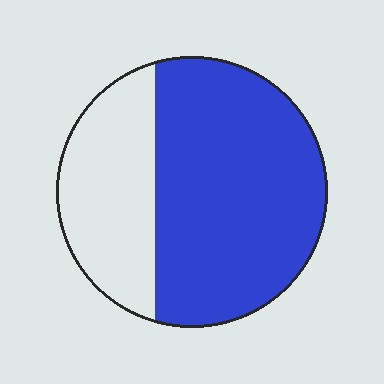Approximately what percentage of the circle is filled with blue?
Approximately 65%.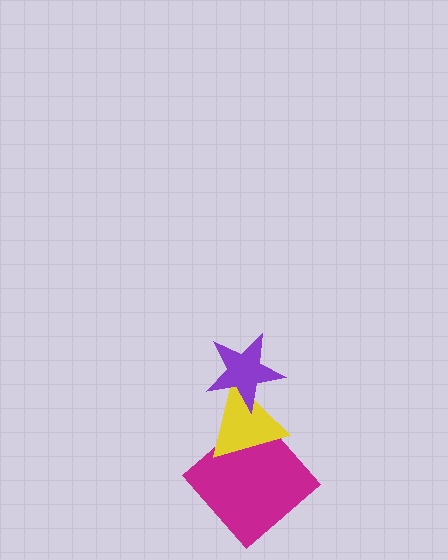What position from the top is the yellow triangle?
The yellow triangle is 2nd from the top.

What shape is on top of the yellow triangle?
The purple star is on top of the yellow triangle.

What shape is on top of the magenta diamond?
The yellow triangle is on top of the magenta diamond.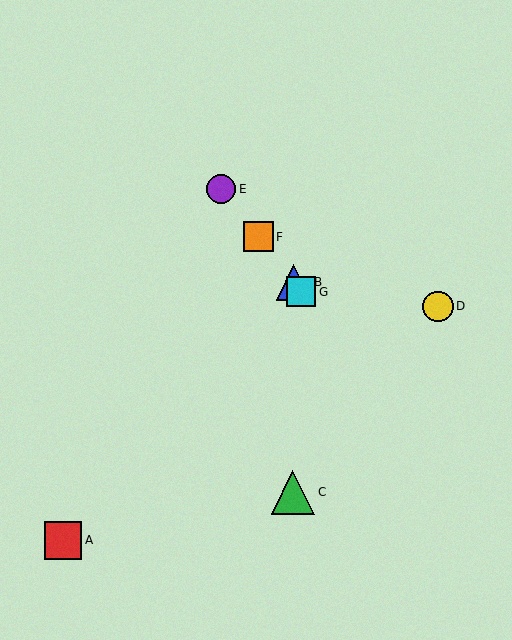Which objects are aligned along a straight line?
Objects B, E, F, G are aligned along a straight line.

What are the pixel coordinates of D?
Object D is at (438, 306).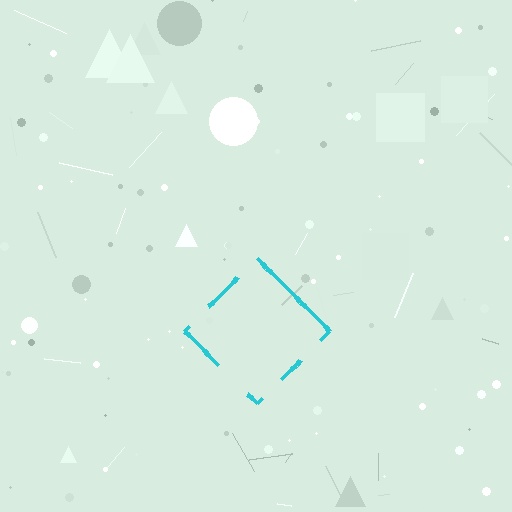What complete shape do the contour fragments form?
The contour fragments form a diamond.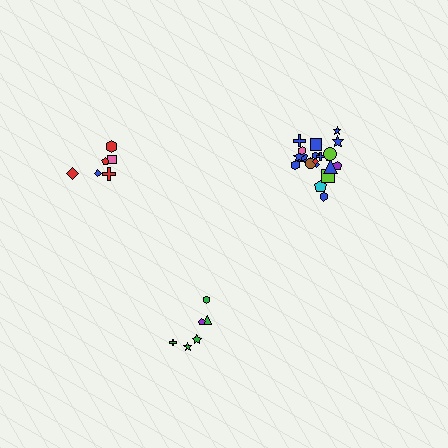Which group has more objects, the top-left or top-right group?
The top-right group.